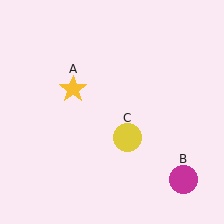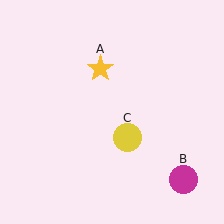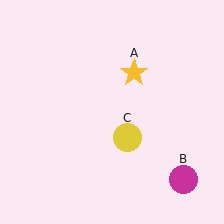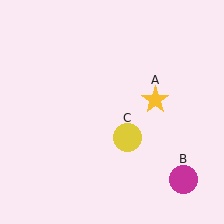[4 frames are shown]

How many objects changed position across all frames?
1 object changed position: yellow star (object A).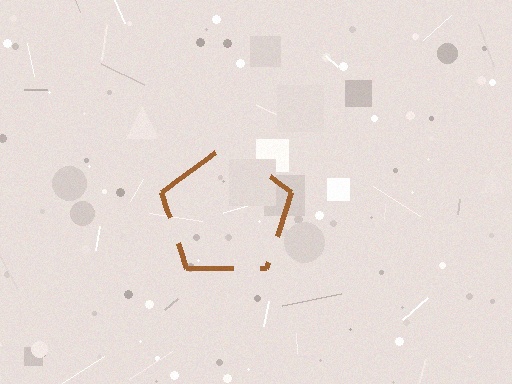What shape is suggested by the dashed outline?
The dashed outline suggests a pentagon.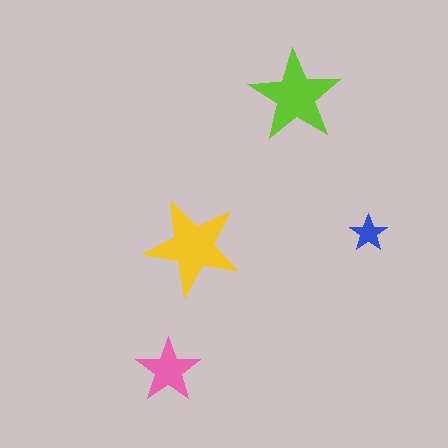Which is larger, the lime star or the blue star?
The lime one.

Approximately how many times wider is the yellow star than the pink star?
About 1.5 times wider.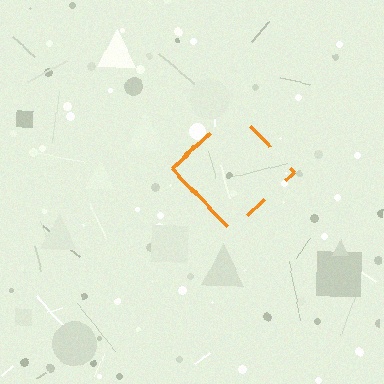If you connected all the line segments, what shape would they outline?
They would outline a diamond.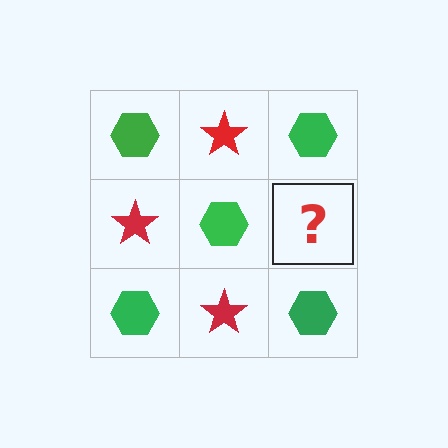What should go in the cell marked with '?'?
The missing cell should contain a red star.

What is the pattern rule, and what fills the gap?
The rule is that it alternates green hexagon and red star in a checkerboard pattern. The gap should be filled with a red star.